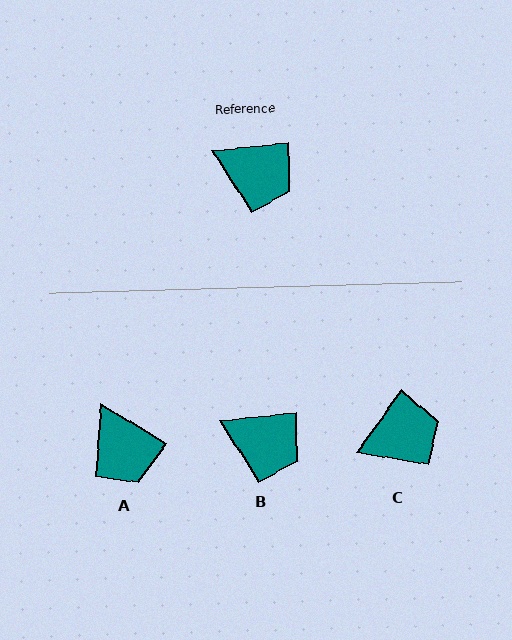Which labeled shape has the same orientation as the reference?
B.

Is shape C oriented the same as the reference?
No, it is off by about 48 degrees.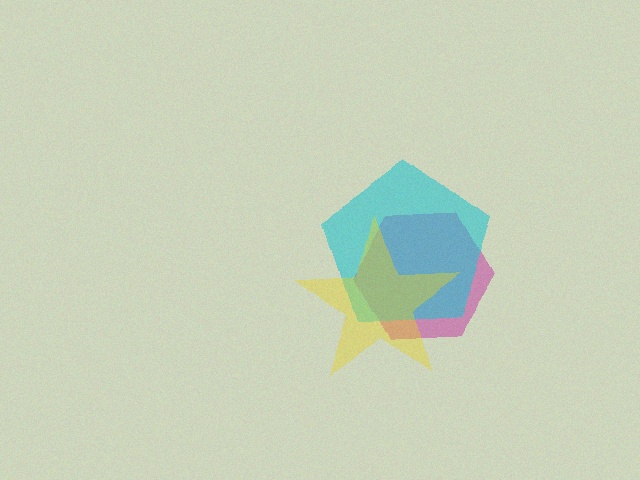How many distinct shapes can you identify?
There are 3 distinct shapes: a magenta hexagon, a cyan pentagon, a yellow star.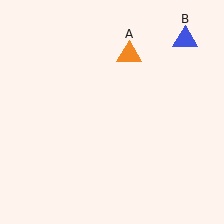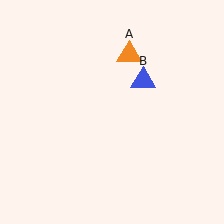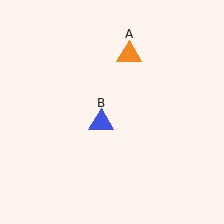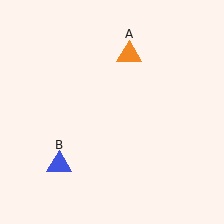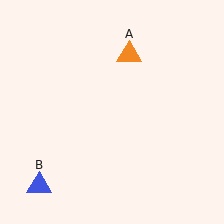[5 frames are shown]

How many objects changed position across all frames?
1 object changed position: blue triangle (object B).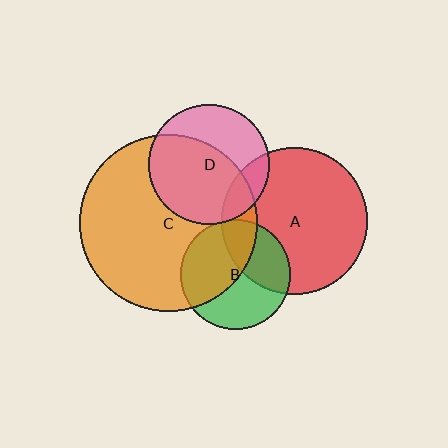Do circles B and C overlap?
Yes.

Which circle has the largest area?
Circle C (orange).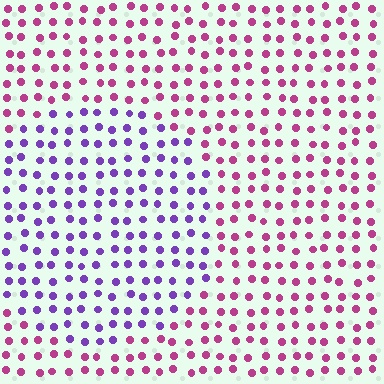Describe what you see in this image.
The image is filled with small magenta elements in a uniform arrangement. A circle-shaped region is visible where the elements are tinted to a slightly different hue, forming a subtle color boundary.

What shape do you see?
I see a circle.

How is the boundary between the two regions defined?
The boundary is defined purely by a slight shift in hue (about 51 degrees). Spacing, size, and orientation are identical on both sides.